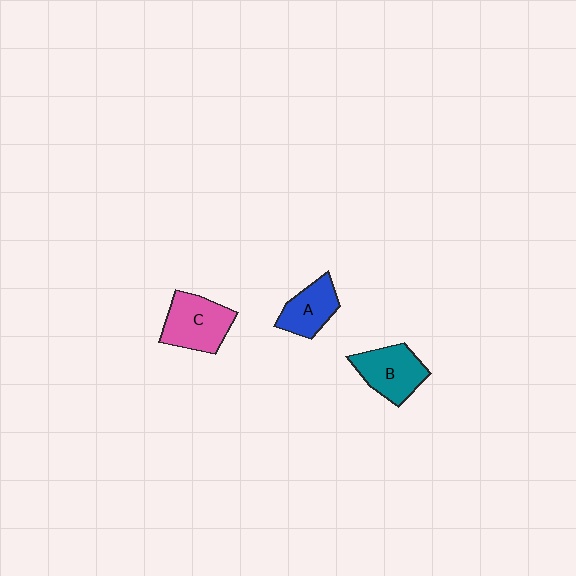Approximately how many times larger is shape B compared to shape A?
Approximately 1.2 times.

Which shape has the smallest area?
Shape A (blue).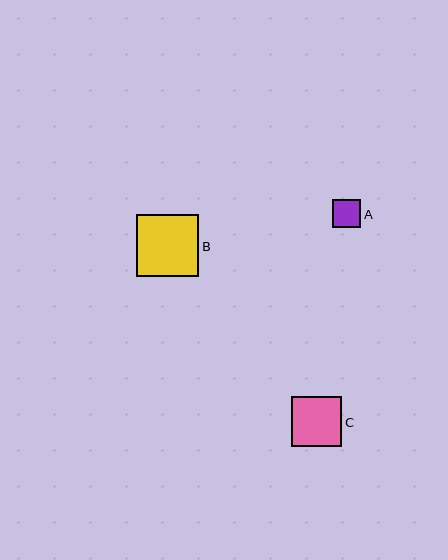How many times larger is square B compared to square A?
Square B is approximately 2.2 times the size of square A.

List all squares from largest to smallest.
From largest to smallest: B, C, A.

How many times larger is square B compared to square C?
Square B is approximately 1.2 times the size of square C.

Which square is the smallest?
Square A is the smallest with a size of approximately 28 pixels.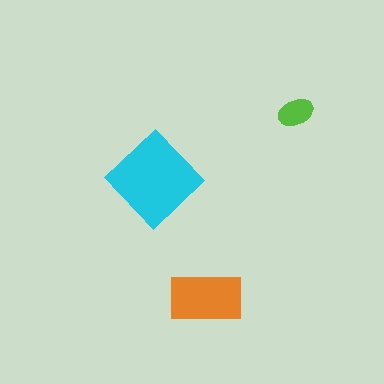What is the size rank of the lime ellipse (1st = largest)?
3rd.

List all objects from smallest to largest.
The lime ellipse, the orange rectangle, the cyan diamond.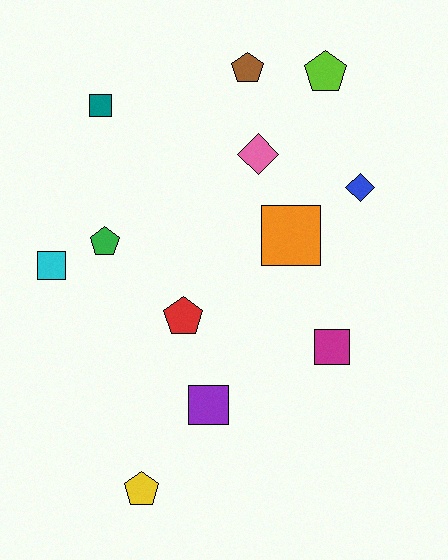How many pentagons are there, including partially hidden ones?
There are 5 pentagons.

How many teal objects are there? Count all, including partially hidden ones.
There is 1 teal object.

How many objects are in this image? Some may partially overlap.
There are 12 objects.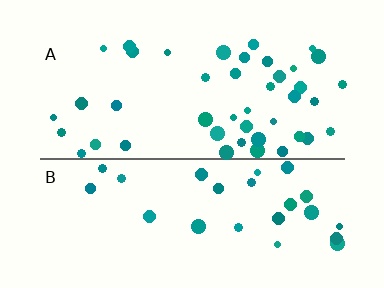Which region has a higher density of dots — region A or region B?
A (the top).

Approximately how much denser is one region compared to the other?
Approximately 1.6× — region A over region B.